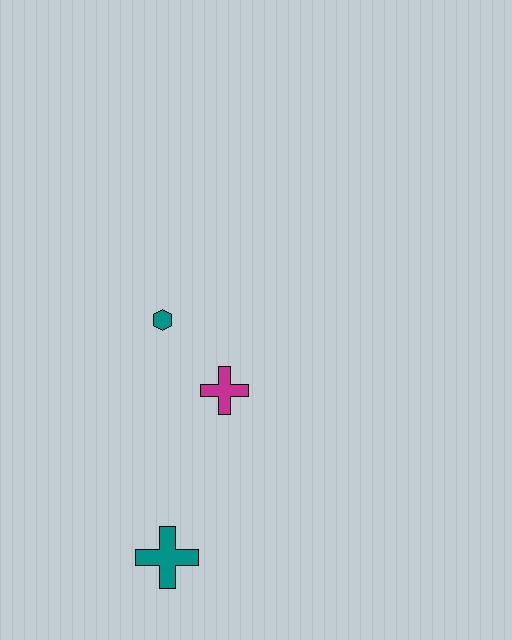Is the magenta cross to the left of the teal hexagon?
No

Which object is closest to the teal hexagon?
The magenta cross is closest to the teal hexagon.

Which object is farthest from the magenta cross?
The teal cross is farthest from the magenta cross.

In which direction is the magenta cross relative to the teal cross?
The magenta cross is above the teal cross.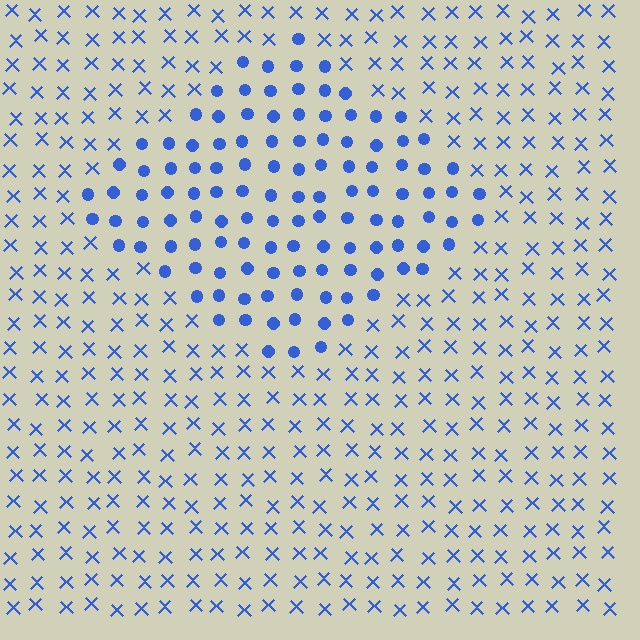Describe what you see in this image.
The image is filled with small blue elements arranged in a uniform grid. A diamond-shaped region contains circles, while the surrounding area contains X marks. The boundary is defined purely by the change in element shape.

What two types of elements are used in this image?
The image uses circles inside the diamond region and X marks outside it.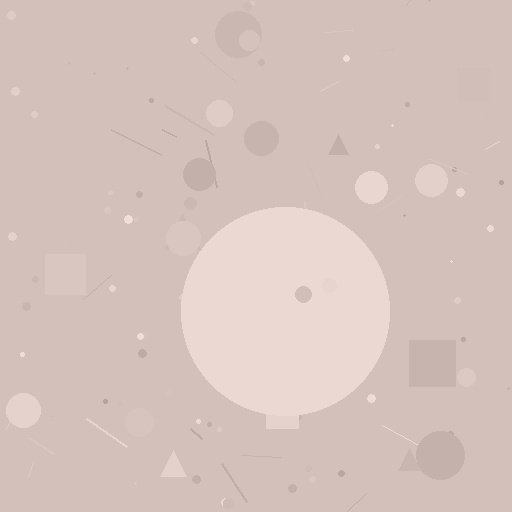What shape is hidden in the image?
A circle is hidden in the image.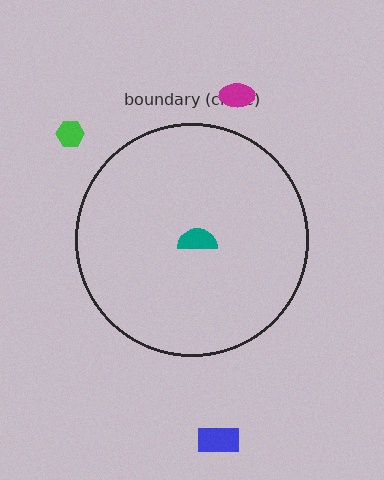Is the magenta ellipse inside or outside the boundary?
Outside.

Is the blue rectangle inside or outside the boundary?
Outside.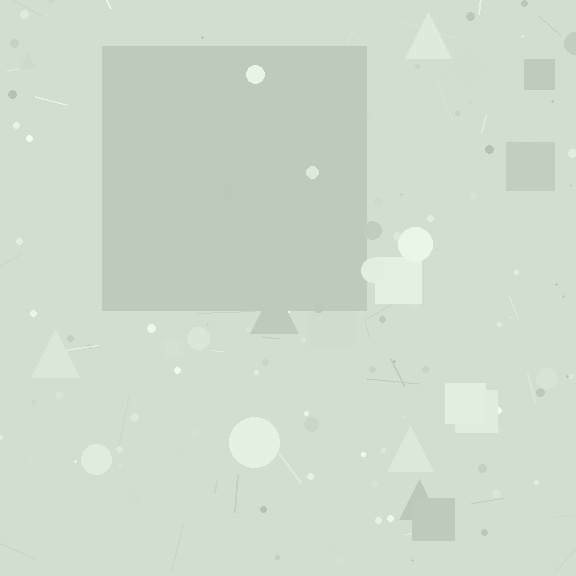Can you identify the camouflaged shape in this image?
The camouflaged shape is a square.